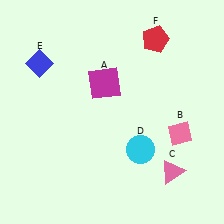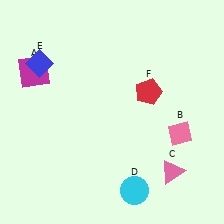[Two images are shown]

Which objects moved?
The objects that moved are: the magenta square (A), the cyan circle (D), the red pentagon (F).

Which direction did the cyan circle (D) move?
The cyan circle (D) moved down.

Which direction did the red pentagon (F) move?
The red pentagon (F) moved down.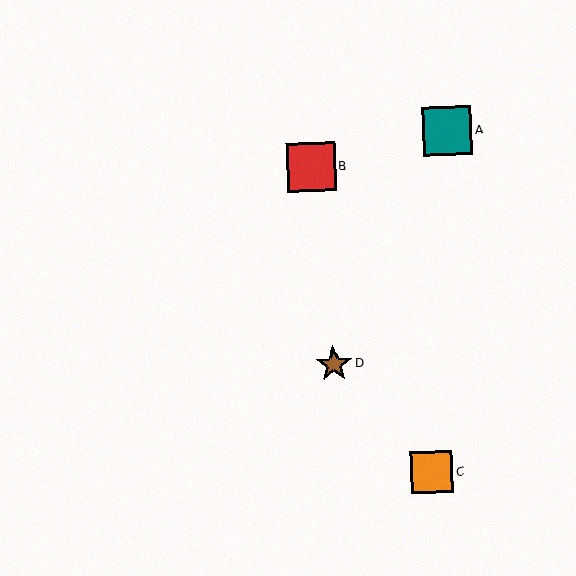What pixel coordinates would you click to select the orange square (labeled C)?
Click at (432, 472) to select the orange square C.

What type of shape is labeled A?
Shape A is a teal square.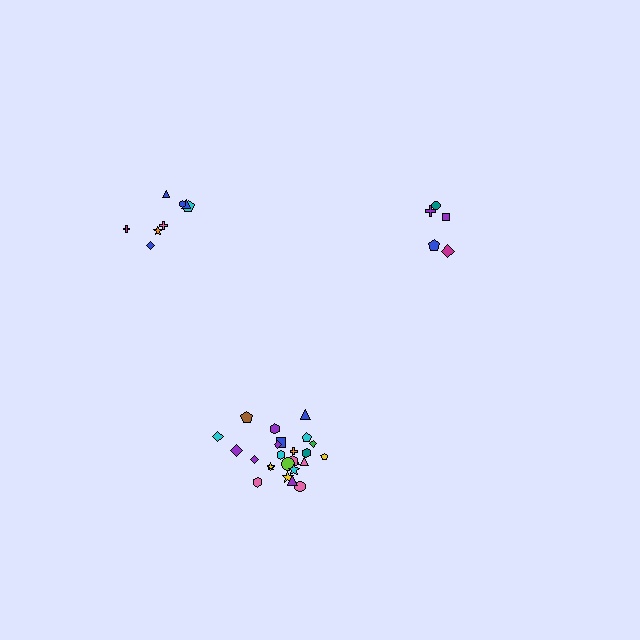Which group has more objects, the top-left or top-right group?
The top-left group.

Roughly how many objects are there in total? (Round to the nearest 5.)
Roughly 40 objects in total.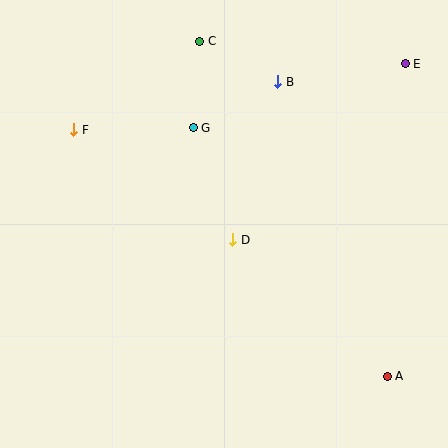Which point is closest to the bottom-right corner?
Point A is closest to the bottom-right corner.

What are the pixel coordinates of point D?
Point D is at (233, 240).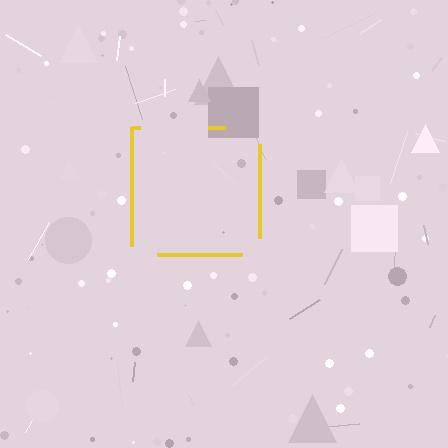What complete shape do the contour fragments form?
The contour fragments form a square.